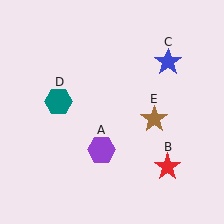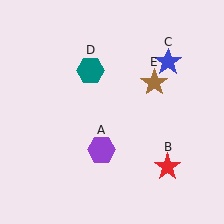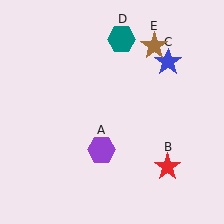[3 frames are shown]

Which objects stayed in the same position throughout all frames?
Purple hexagon (object A) and red star (object B) and blue star (object C) remained stationary.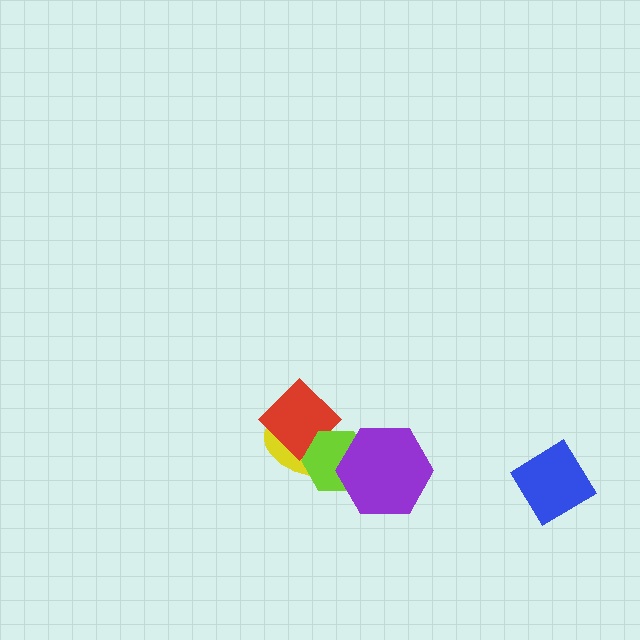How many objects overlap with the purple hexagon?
1 object overlaps with the purple hexagon.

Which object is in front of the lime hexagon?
The purple hexagon is in front of the lime hexagon.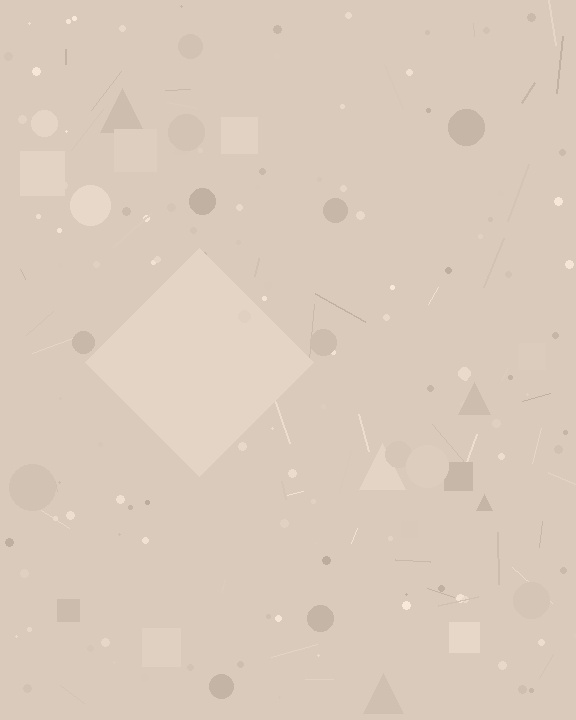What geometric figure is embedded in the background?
A diamond is embedded in the background.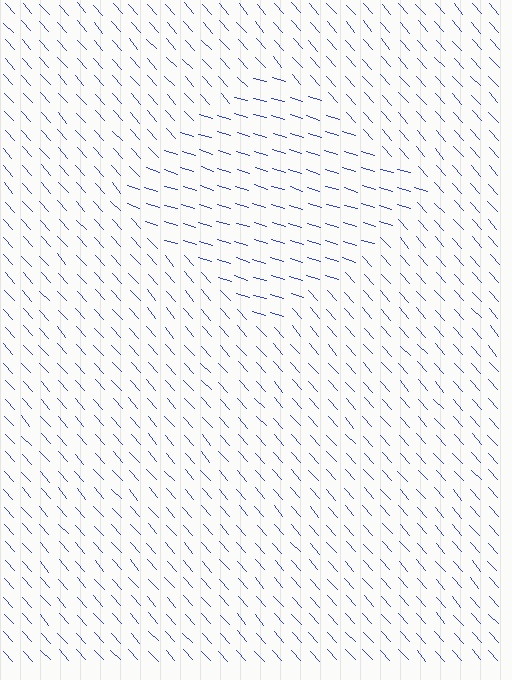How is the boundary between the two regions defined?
The boundary is defined purely by a change in line orientation (approximately 31 degrees difference). All lines are the same color and thickness.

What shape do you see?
I see a diamond.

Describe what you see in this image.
The image is filled with small blue line segments. A diamond region in the image has lines oriented differently from the surrounding lines, creating a visible texture boundary.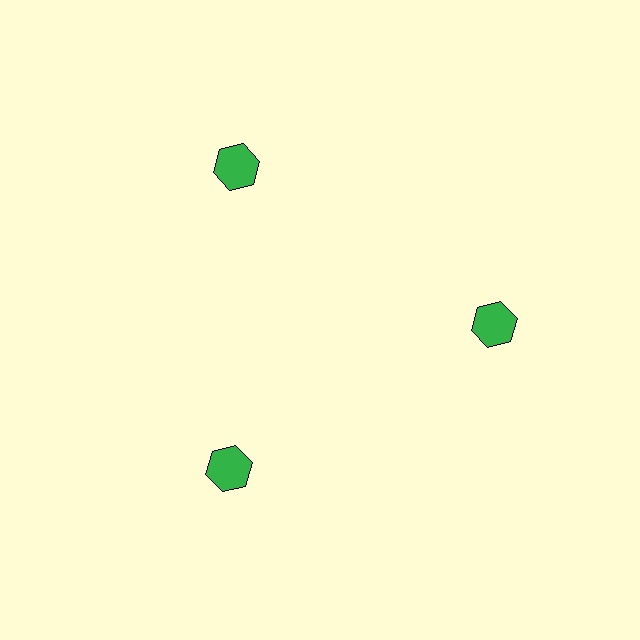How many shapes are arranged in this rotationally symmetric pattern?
There are 3 shapes, arranged in 3 groups of 1.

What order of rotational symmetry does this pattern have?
This pattern has 3-fold rotational symmetry.